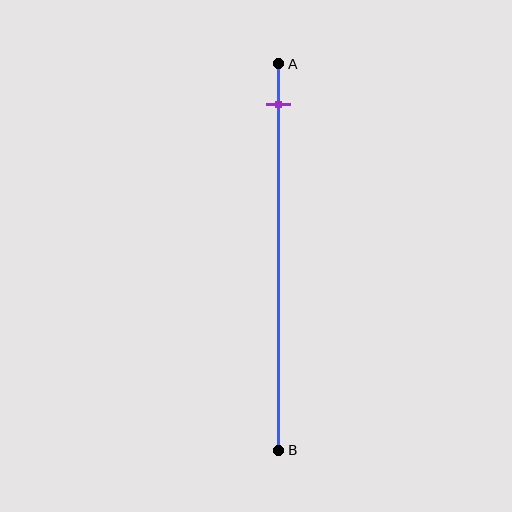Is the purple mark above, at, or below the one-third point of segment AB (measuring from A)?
The purple mark is above the one-third point of segment AB.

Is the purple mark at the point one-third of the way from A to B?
No, the mark is at about 10% from A, not at the 33% one-third point.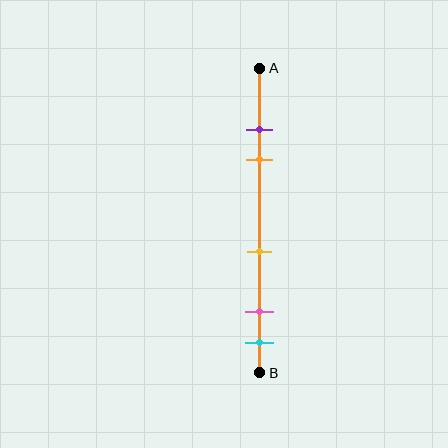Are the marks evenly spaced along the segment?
No, the marks are not evenly spaced.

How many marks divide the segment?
There are 5 marks dividing the segment.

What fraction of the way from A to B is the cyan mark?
The cyan mark is approximately 90% (0.9) of the way from A to B.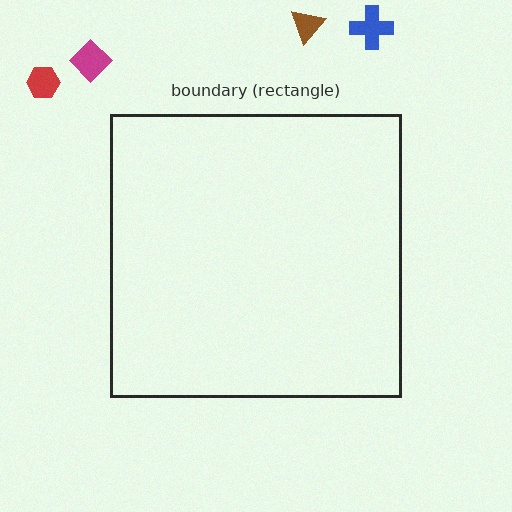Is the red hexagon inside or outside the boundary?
Outside.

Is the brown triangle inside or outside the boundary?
Outside.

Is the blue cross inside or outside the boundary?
Outside.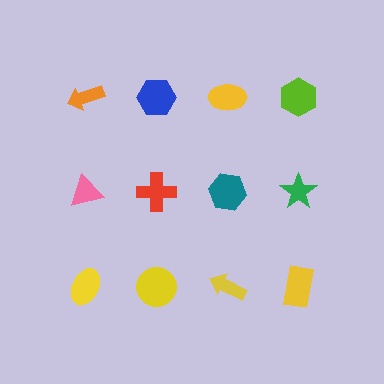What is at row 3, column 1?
A yellow ellipse.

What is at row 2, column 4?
A green star.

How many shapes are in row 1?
4 shapes.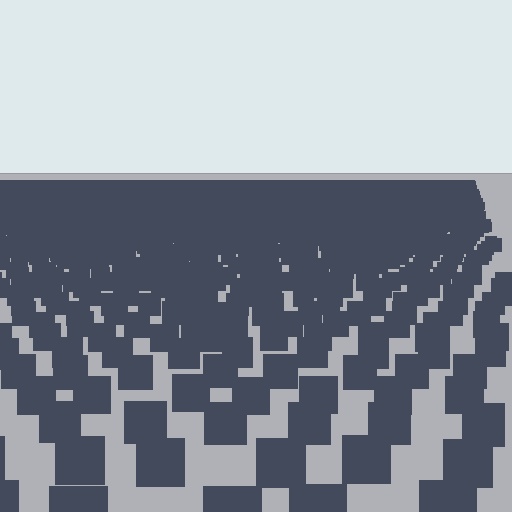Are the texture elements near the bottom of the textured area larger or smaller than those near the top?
Larger. Near the bottom, elements are closer to the viewer and appear at a bigger on-screen size.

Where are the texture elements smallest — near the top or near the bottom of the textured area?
Near the top.